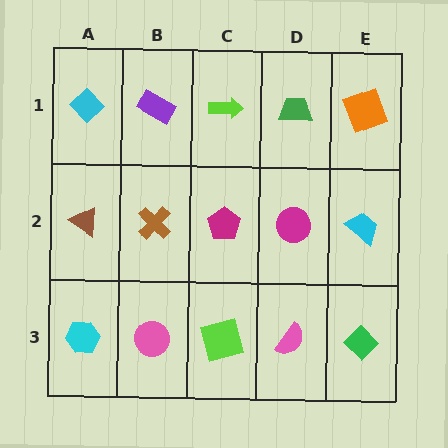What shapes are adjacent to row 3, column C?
A magenta pentagon (row 2, column C), a pink circle (row 3, column B), a pink semicircle (row 3, column D).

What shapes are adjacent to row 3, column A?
A brown triangle (row 2, column A), a pink circle (row 3, column B).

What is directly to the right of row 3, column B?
A lime square.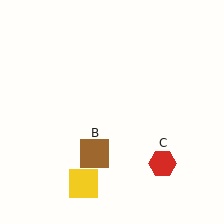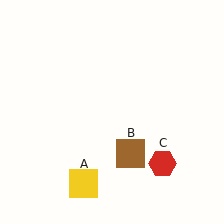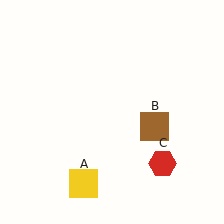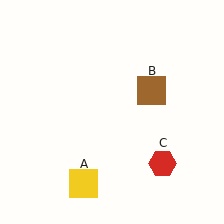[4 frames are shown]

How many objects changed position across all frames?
1 object changed position: brown square (object B).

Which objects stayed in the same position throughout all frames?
Yellow square (object A) and red hexagon (object C) remained stationary.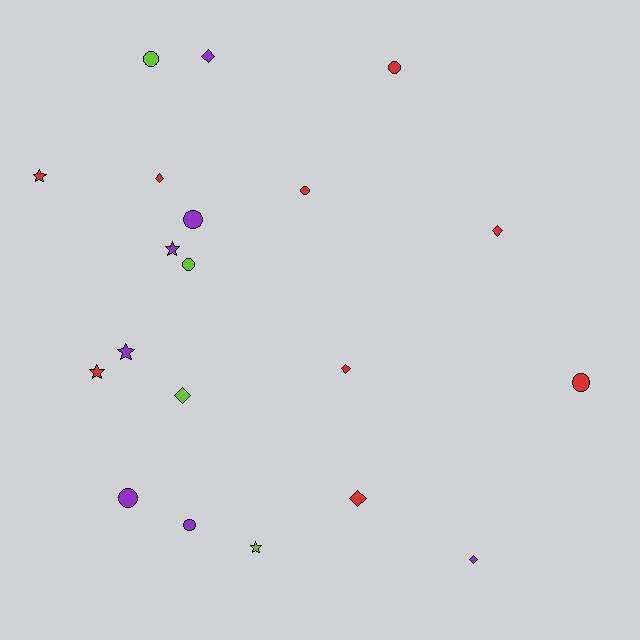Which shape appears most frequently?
Circle, with 8 objects.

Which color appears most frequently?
Red, with 9 objects.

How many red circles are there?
There are 3 red circles.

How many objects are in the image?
There are 20 objects.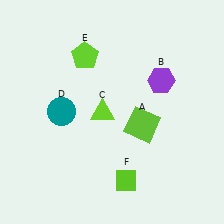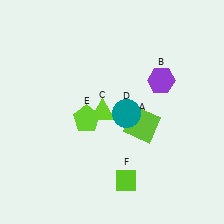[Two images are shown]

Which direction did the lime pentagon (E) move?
The lime pentagon (E) moved down.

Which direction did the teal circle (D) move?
The teal circle (D) moved right.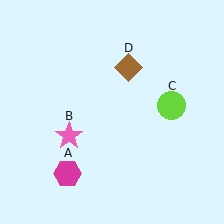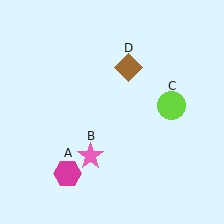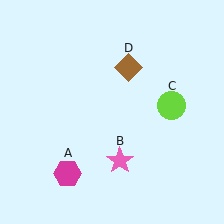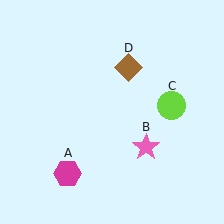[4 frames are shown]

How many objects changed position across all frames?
1 object changed position: pink star (object B).